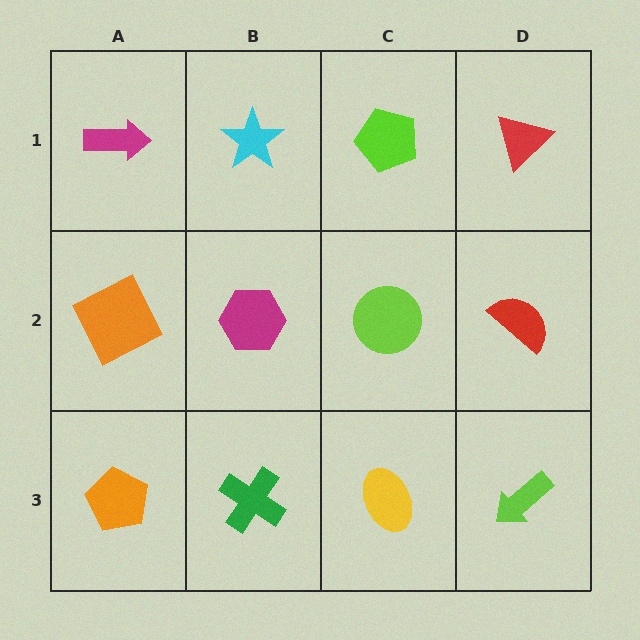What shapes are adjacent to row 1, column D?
A red semicircle (row 2, column D), a lime pentagon (row 1, column C).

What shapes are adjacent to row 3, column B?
A magenta hexagon (row 2, column B), an orange pentagon (row 3, column A), a yellow ellipse (row 3, column C).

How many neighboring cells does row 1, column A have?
2.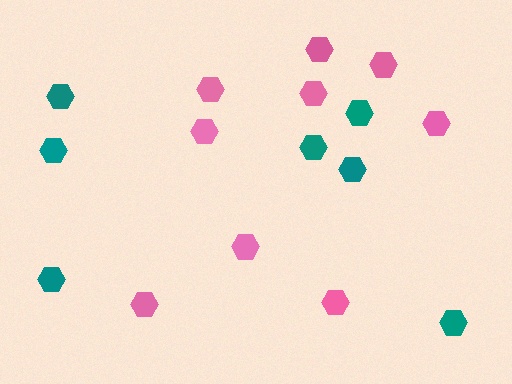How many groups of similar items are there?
There are 2 groups: one group of pink hexagons (9) and one group of teal hexagons (7).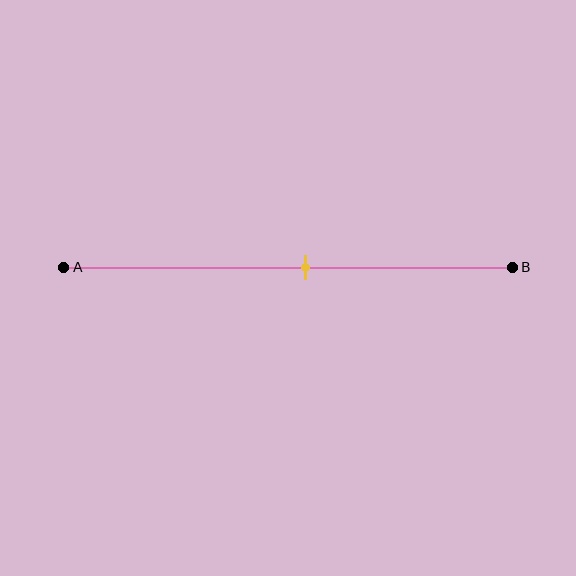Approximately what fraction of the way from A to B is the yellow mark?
The yellow mark is approximately 55% of the way from A to B.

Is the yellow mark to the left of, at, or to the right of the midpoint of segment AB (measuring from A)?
The yellow mark is to the right of the midpoint of segment AB.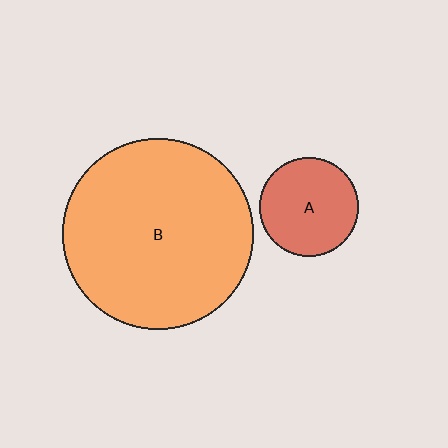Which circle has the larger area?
Circle B (orange).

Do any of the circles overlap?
No, none of the circles overlap.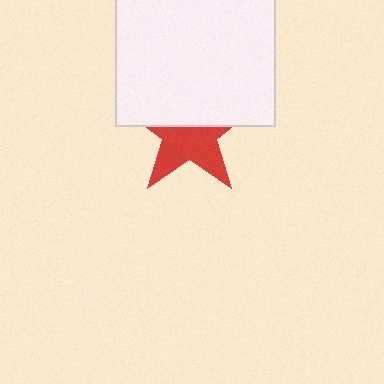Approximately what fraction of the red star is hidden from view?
Roughly 50% of the red star is hidden behind the white square.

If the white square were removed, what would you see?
You would see the complete red star.